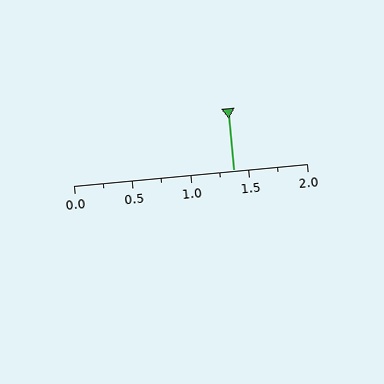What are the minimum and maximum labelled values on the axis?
The axis runs from 0.0 to 2.0.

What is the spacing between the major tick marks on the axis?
The major ticks are spaced 0.5 apart.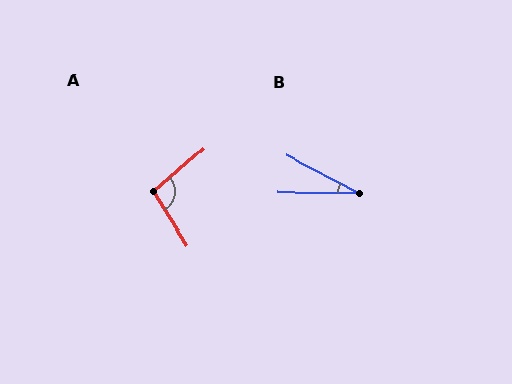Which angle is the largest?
A, at approximately 99 degrees.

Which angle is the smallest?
B, at approximately 27 degrees.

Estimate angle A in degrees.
Approximately 99 degrees.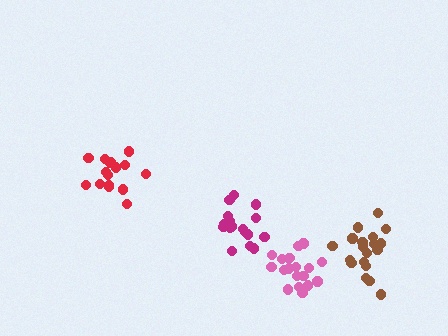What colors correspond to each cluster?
The clusters are colored: pink, brown, red, magenta.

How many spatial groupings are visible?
There are 4 spatial groupings.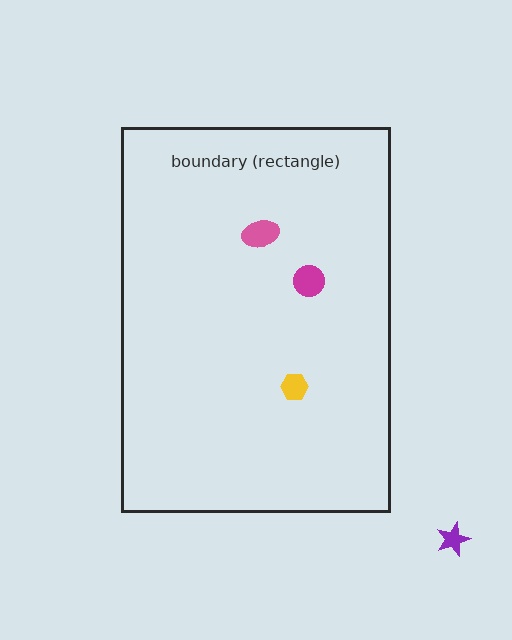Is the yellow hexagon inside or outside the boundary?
Inside.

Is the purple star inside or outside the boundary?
Outside.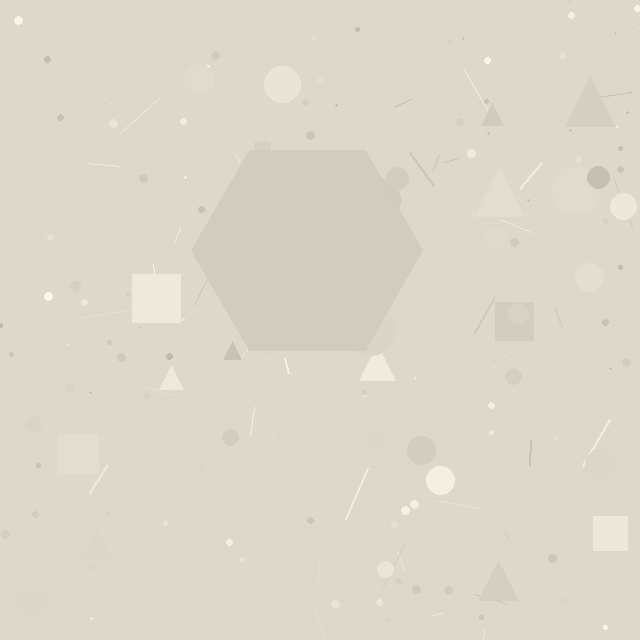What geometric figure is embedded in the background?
A hexagon is embedded in the background.